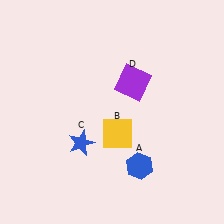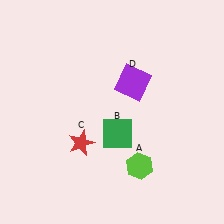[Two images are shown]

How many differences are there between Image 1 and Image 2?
There are 3 differences between the two images.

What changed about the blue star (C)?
In Image 1, C is blue. In Image 2, it changed to red.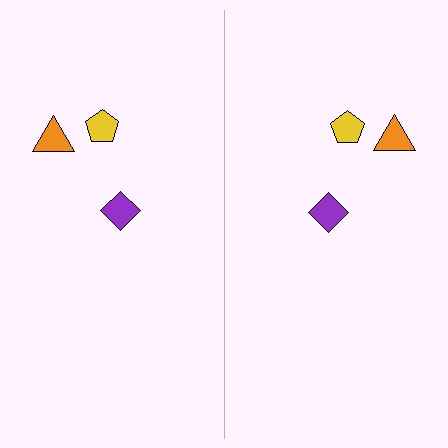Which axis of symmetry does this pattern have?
The pattern has a vertical axis of symmetry running through the center of the image.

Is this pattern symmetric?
Yes, this pattern has bilateral (reflection) symmetry.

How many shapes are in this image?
There are 6 shapes in this image.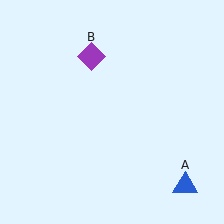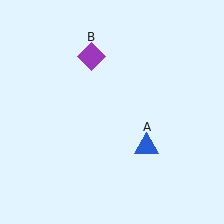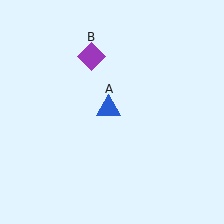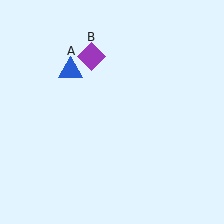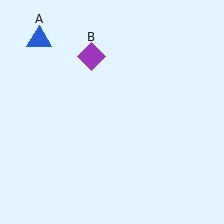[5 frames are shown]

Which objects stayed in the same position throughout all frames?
Purple diamond (object B) remained stationary.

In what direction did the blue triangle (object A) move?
The blue triangle (object A) moved up and to the left.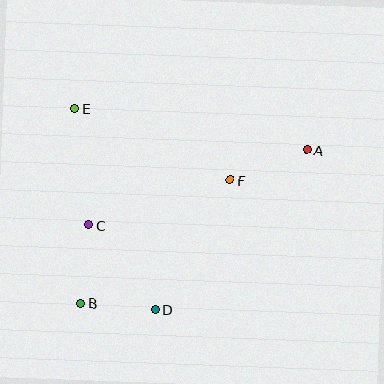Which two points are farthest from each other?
Points A and B are farthest from each other.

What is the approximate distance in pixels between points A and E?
The distance between A and E is approximately 236 pixels.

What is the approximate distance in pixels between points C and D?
The distance between C and D is approximately 108 pixels.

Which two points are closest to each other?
Points B and D are closest to each other.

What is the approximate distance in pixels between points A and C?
The distance between A and C is approximately 231 pixels.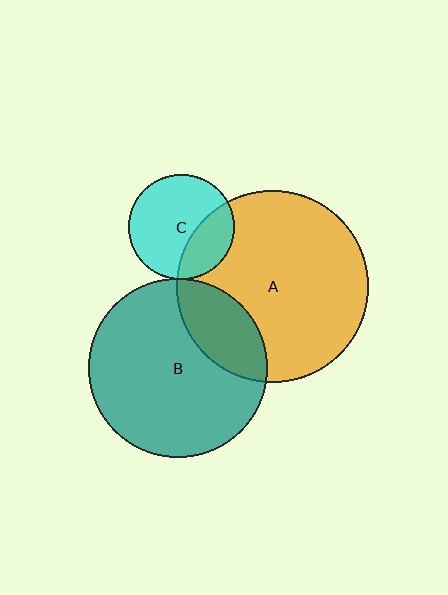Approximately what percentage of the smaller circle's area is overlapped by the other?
Approximately 5%.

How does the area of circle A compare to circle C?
Approximately 3.3 times.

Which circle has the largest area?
Circle A (orange).